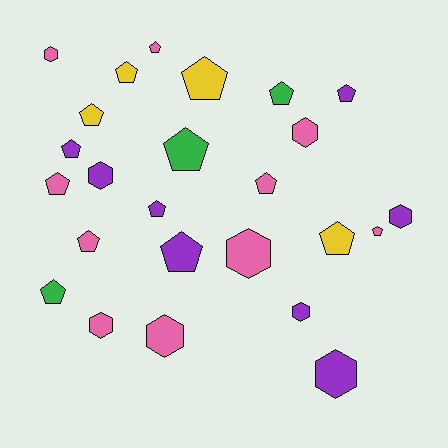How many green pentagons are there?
There are 3 green pentagons.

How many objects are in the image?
There are 25 objects.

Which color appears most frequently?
Pink, with 10 objects.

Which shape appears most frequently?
Pentagon, with 16 objects.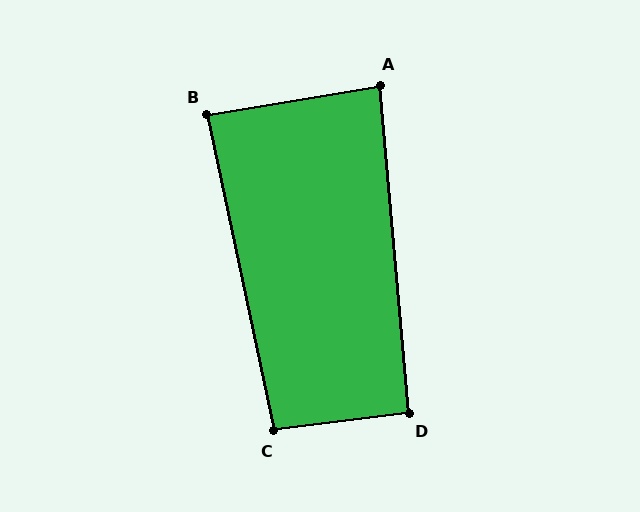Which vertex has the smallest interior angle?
A, at approximately 85 degrees.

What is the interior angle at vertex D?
Approximately 92 degrees (approximately right).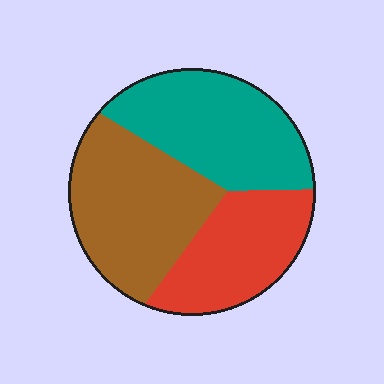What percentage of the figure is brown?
Brown covers about 35% of the figure.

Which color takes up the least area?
Red, at roughly 30%.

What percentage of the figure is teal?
Teal takes up about one third (1/3) of the figure.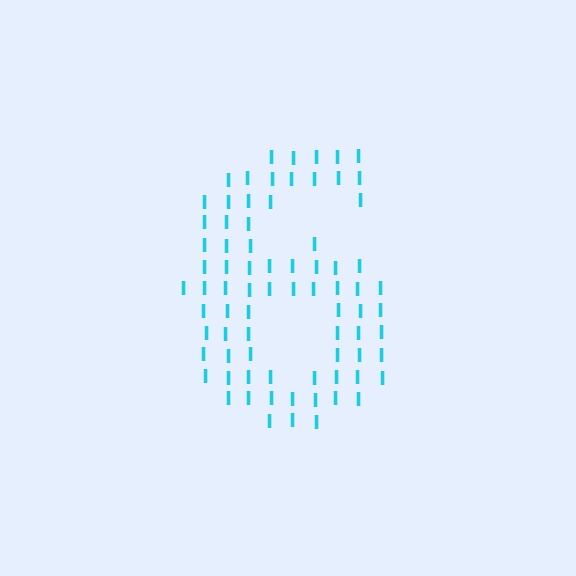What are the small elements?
The small elements are letter I's.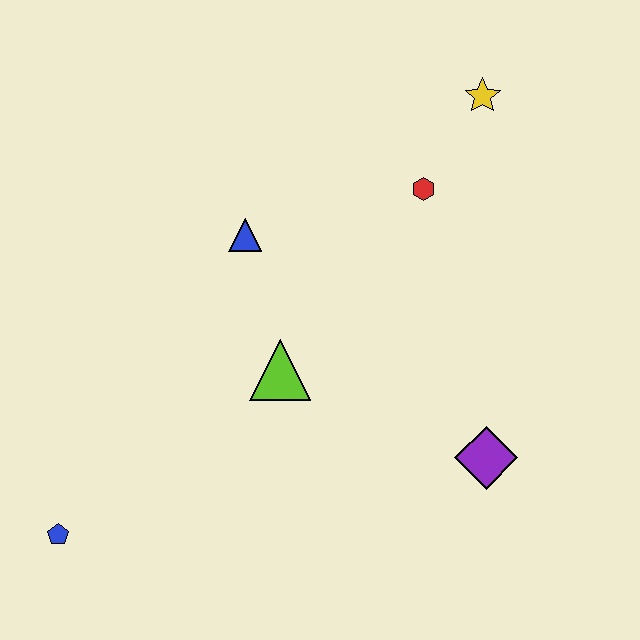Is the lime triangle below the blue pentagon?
No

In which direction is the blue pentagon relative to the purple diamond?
The blue pentagon is to the left of the purple diamond.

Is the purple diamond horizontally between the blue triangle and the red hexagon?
No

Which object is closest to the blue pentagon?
The lime triangle is closest to the blue pentagon.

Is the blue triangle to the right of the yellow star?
No